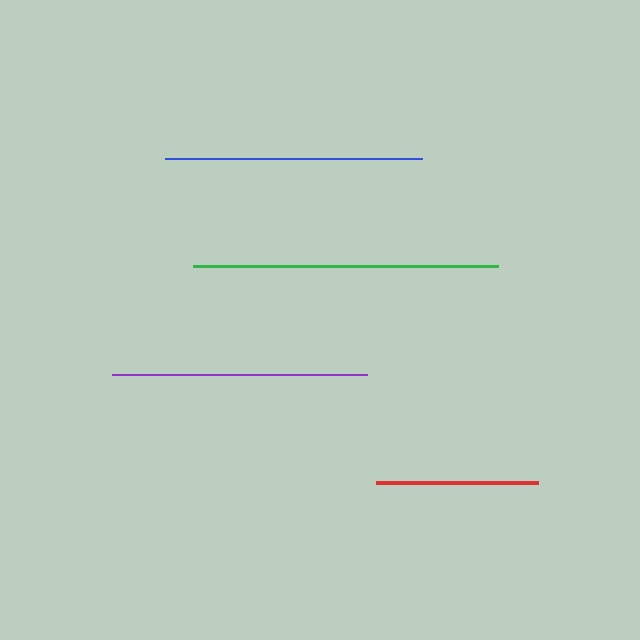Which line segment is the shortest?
The red line is the shortest at approximately 162 pixels.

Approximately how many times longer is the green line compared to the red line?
The green line is approximately 1.9 times the length of the red line.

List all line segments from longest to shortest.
From longest to shortest: green, blue, purple, red.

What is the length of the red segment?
The red segment is approximately 162 pixels long.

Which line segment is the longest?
The green line is the longest at approximately 306 pixels.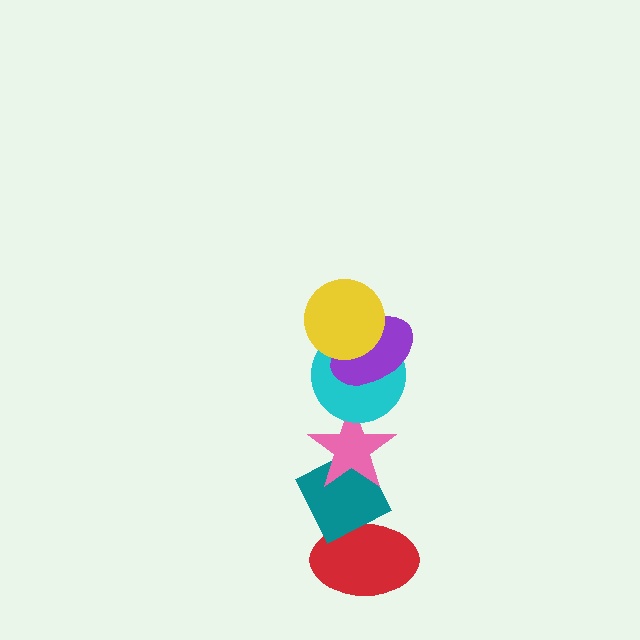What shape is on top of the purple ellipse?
The yellow circle is on top of the purple ellipse.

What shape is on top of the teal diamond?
The pink star is on top of the teal diamond.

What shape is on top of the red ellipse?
The teal diamond is on top of the red ellipse.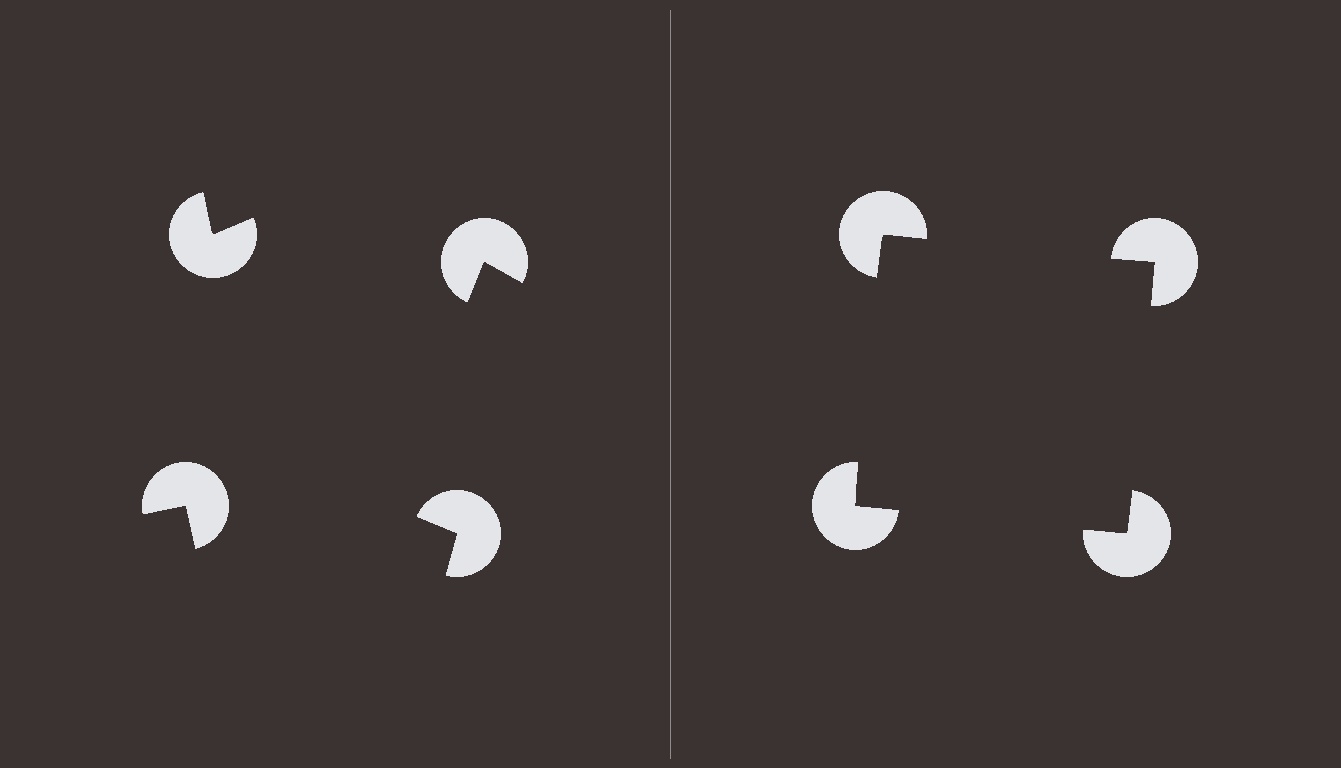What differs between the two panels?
The pac-man discs are positioned identically on both sides; only the wedge orientations differ. On the right they align to a square; on the left they are misaligned.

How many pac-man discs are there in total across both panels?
8 — 4 on each side.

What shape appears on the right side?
An illusory square.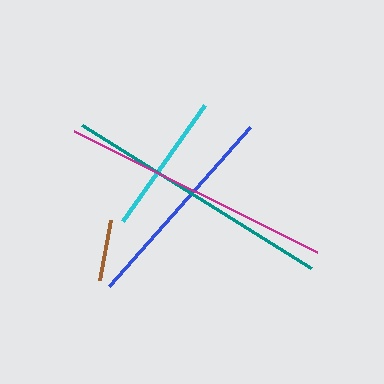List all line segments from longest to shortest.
From longest to shortest: magenta, teal, blue, cyan, brown.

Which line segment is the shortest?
The brown line is the shortest at approximately 61 pixels.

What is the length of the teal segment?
The teal segment is approximately 270 pixels long.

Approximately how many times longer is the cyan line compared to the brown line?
The cyan line is approximately 2.3 times the length of the brown line.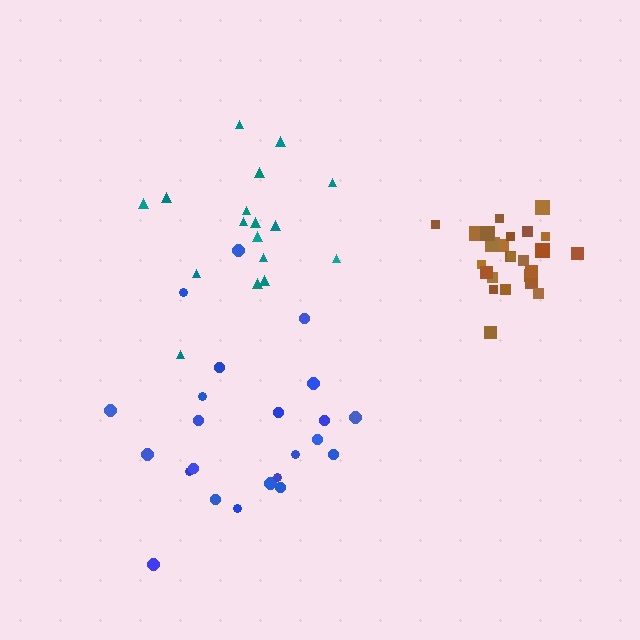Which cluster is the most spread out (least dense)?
Teal.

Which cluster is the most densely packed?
Brown.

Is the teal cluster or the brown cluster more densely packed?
Brown.